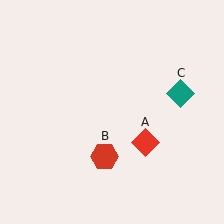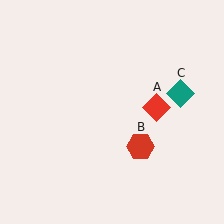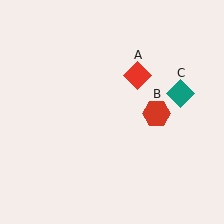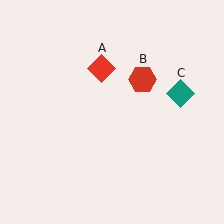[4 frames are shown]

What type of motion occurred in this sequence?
The red diamond (object A), red hexagon (object B) rotated counterclockwise around the center of the scene.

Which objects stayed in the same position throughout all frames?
Teal diamond (object C) remained stationary.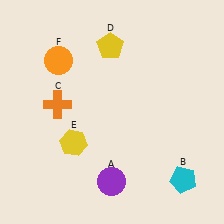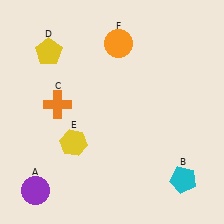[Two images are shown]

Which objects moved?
The objects that moved are: the purple circle (A), the yellow pentagon (D), the orange circle (F).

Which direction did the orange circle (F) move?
The orange circle (F) moved right.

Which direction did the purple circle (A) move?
The purple circle (A) moved left.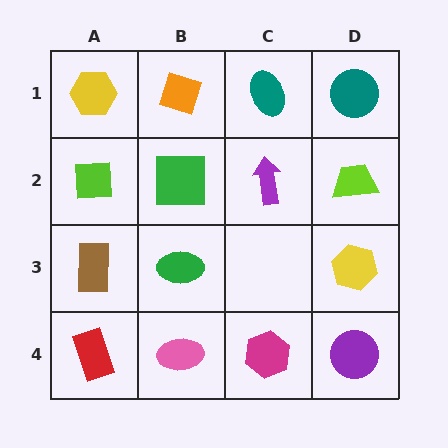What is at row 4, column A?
A red rectangle.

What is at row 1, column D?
A teal circle.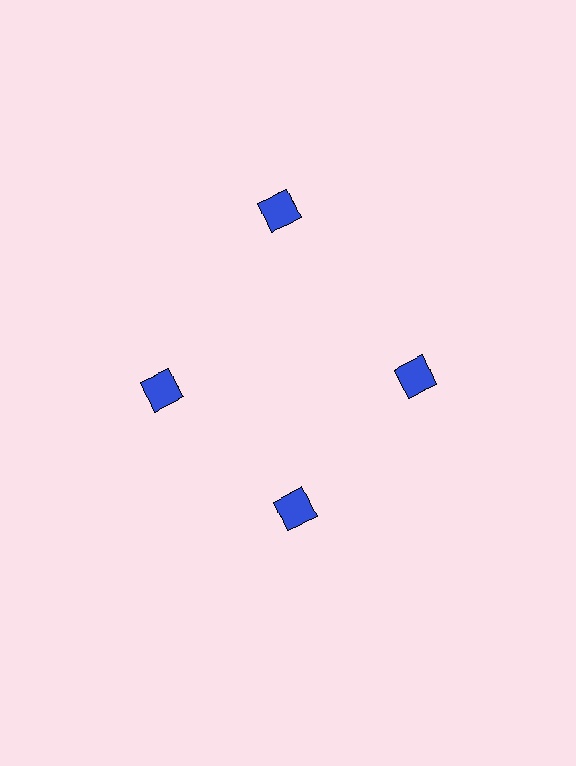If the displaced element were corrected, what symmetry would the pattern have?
It would have 4-fold rotational symmetry — the pattern would map onto itself every 90 degrees.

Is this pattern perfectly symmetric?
No. The 4 blue diamonds are arranged in a ring, but one element near the 12 o'clock position is pushed outward from the center, breaking the 4-fold rotational symmetry.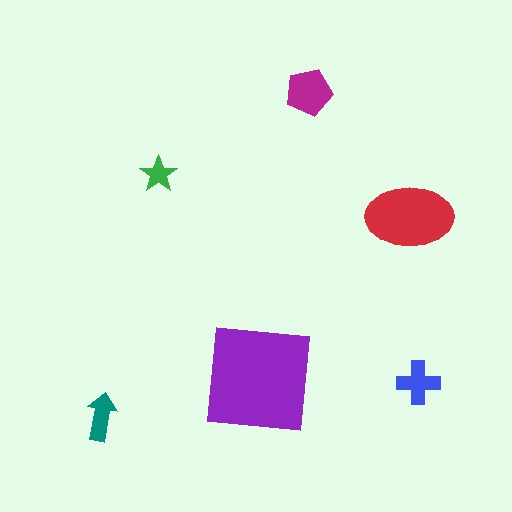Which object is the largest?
The purple square.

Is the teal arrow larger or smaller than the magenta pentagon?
Smaller.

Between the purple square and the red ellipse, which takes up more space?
The purple square.